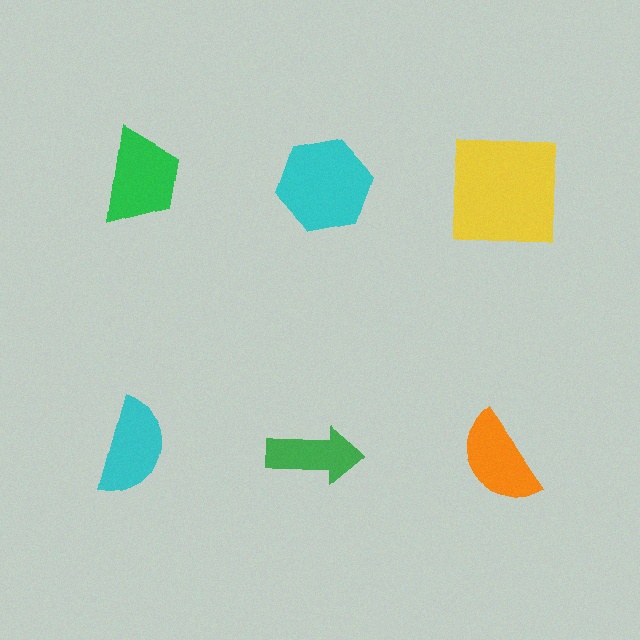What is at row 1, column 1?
A green trapezoid.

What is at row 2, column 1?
A cyan semicircle.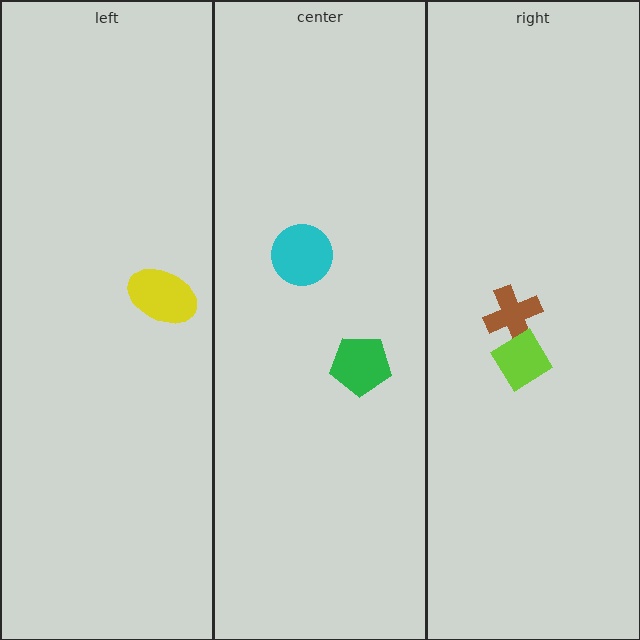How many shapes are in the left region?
1.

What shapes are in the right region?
The brown cross, the lime diamond.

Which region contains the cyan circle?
The center region.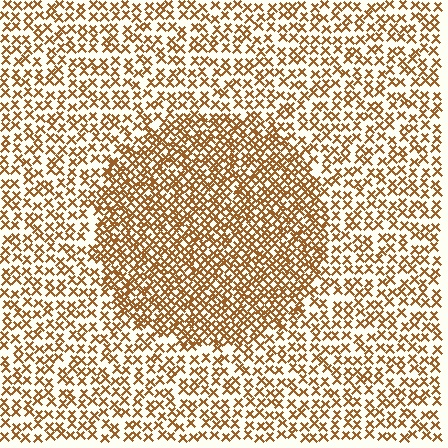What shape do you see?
I see a circle.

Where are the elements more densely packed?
The elements are more densely packed inside the circle boundary.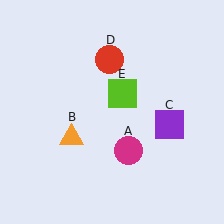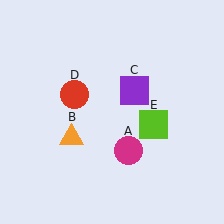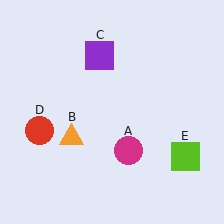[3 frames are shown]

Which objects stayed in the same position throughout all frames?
Magenta circle (object A) and orange triangle (object B) remained stationary.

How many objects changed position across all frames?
3 objects changed position: purple square (object C), red circle (object D), lime square (object E).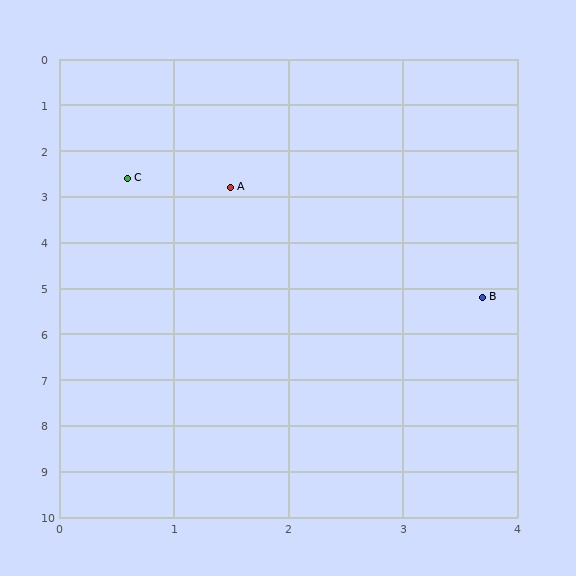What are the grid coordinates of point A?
Point A is at approximately (1.5, 2.8).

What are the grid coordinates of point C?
Point C is at approximately (0.6, 2.6).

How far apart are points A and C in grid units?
Points A and C are about 0.9 grid units apart.